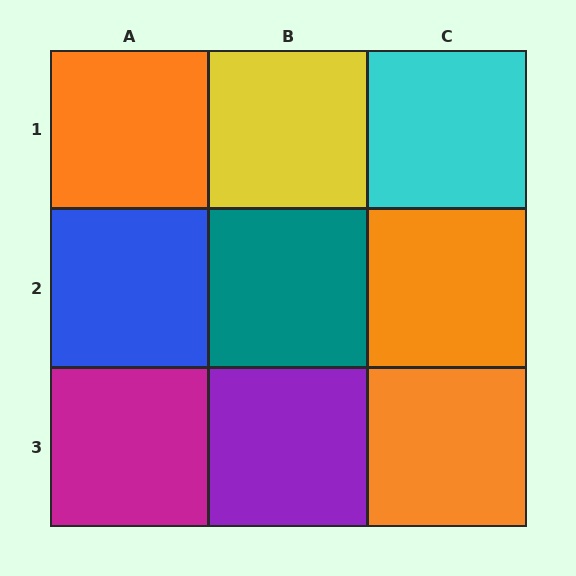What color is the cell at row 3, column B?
Purple.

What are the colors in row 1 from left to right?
Orange, yellow, cyan.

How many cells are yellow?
1 cell is yellow.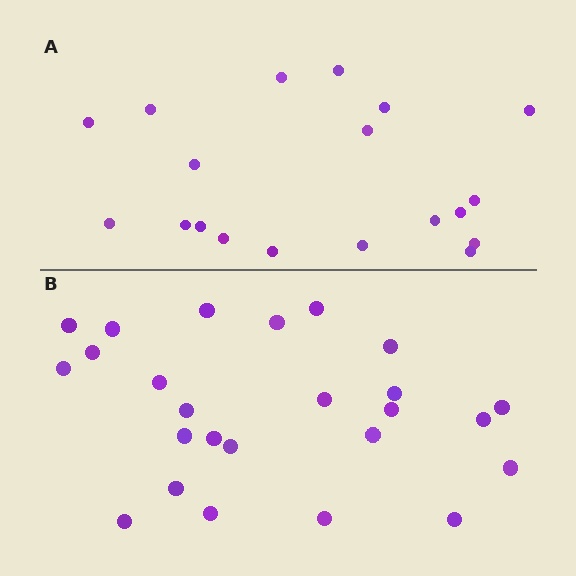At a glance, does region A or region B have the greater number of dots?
Region B (the bottom region) has more dots.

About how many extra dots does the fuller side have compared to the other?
Region B has about 6 more dots than region A.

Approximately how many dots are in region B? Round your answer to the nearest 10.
About 20 dots. (The exact count is 25, which rounds to 20.)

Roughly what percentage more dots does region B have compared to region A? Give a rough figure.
About 30% more.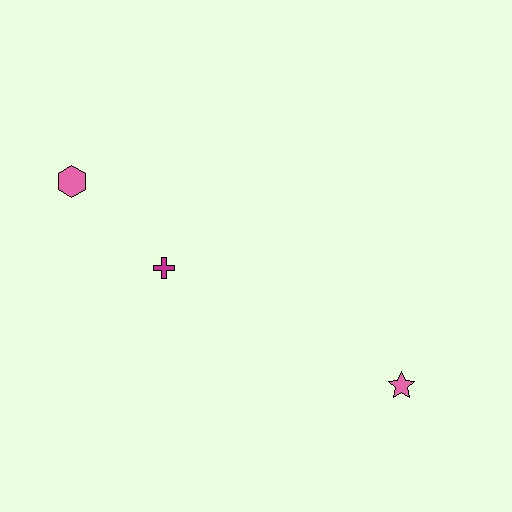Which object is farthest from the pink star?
The pink hexagon is farthest from the pink star.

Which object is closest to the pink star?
The magenta cross is closest to the pink star.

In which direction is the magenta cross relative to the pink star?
The magenta cross is to the left of the pink star.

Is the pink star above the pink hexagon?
No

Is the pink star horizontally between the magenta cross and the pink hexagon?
No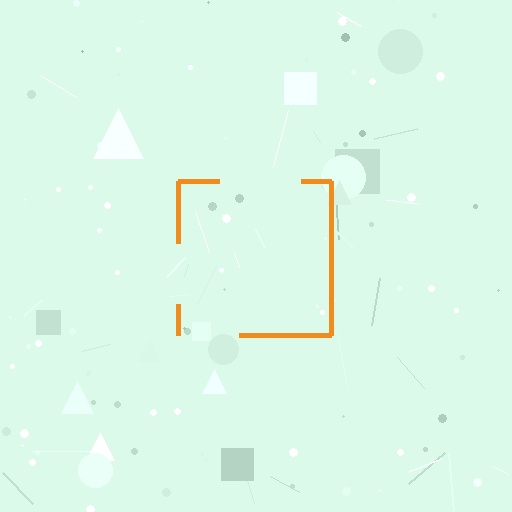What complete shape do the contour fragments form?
The contour fragments form a square.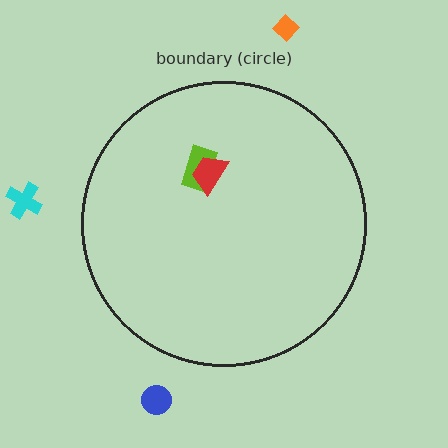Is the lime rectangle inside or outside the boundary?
Inside.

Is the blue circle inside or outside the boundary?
Outside.